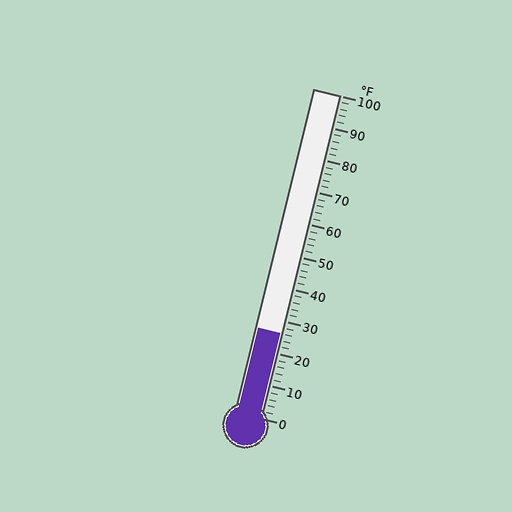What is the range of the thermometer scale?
The thermometer scale ranges from 0°F to 100°F.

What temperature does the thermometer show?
The thermometer shows approximately 26°F.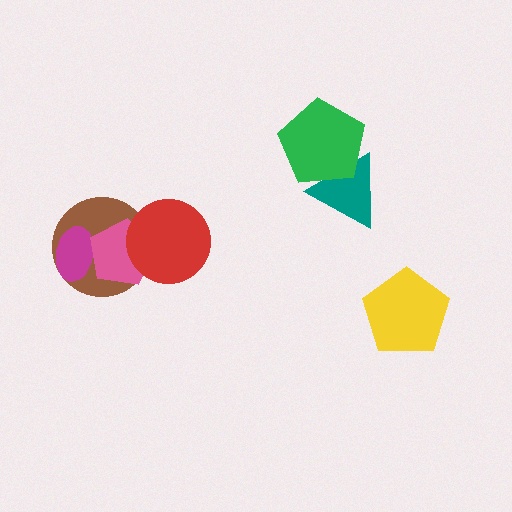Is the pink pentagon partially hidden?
Yes, it is partially covered by another shape.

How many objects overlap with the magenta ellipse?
2 objects overlap with the magenta ellipse.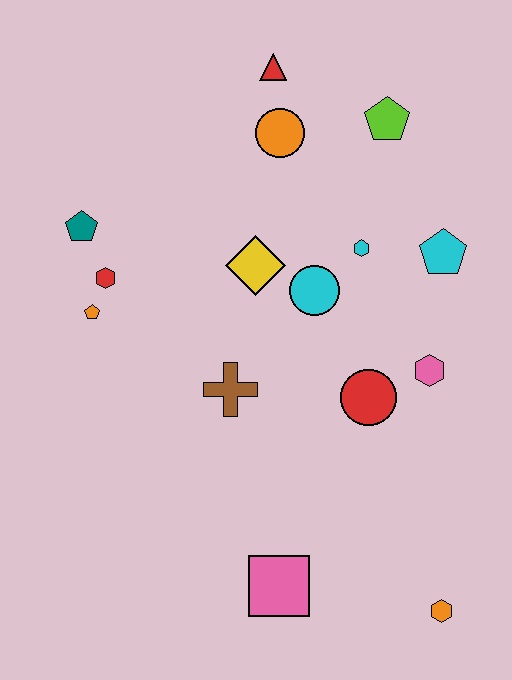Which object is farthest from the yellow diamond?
The orange hexagon is farthest from the yellow diamond.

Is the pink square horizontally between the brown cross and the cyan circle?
Yes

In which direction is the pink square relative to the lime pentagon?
The pink square is below the lime pentagon.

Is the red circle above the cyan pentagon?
No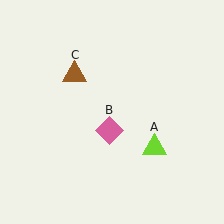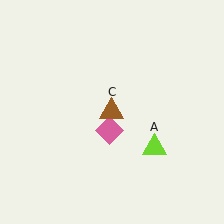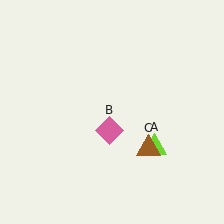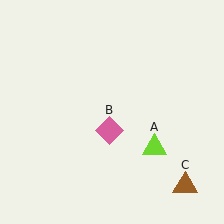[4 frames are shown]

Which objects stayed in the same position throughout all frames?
Lime triangle (object A) and pink diamond (object B) remained stationary.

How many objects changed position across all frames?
1 object changed position: brown triangle (object C).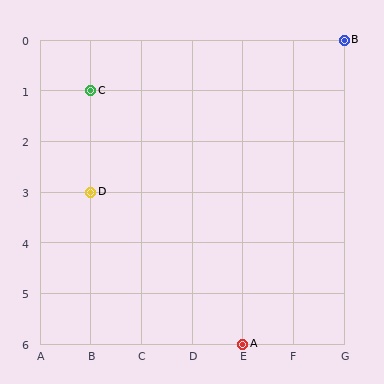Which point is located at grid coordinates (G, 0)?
Point B is at (G, 0).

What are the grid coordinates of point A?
Point A is at grid coordinates (E, 6).